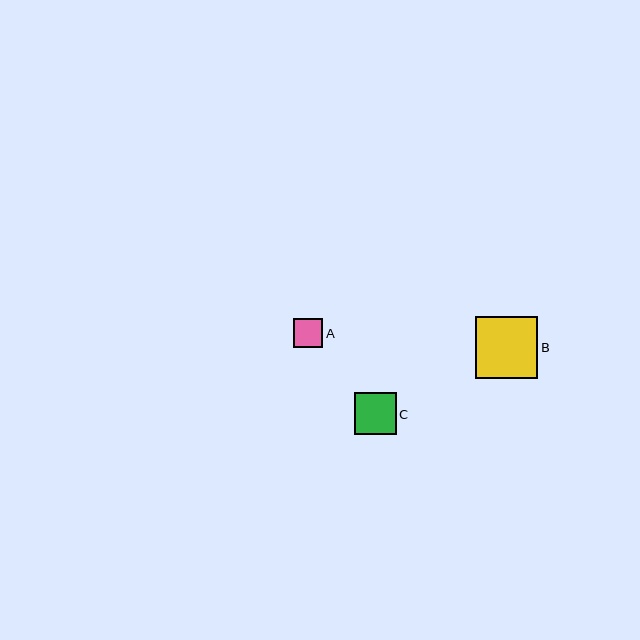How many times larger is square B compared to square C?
Square B is approximately 1.5 times the size of square C.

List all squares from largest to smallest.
From largest to smallest: B, C, A.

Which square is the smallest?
Square A is the smallest with a size of approximately 29 pixels.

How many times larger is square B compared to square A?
Square B is approximately 2.1 times the size of square A.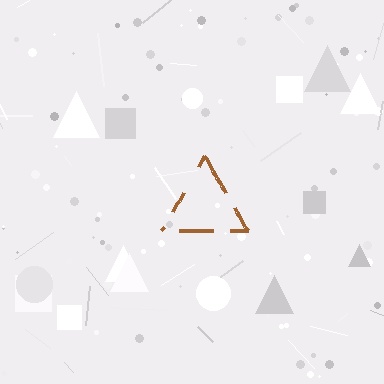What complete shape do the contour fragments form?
The contour fragments form a triangle.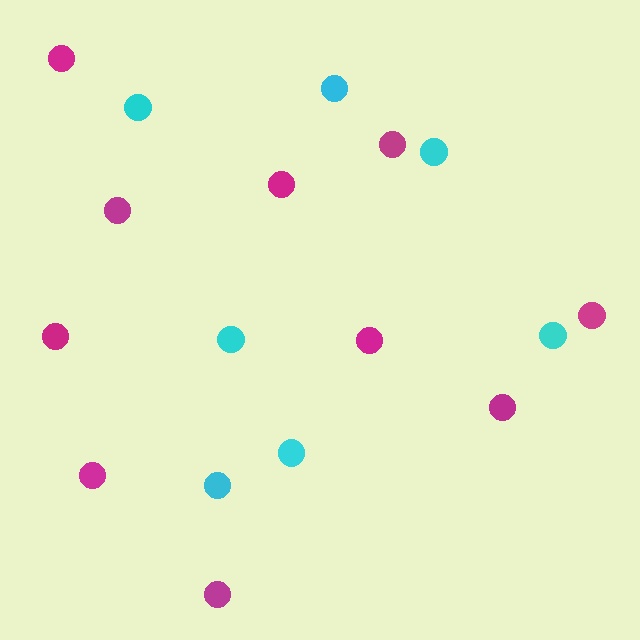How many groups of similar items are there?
There are 2 groups: one group of cyan circles (7) and one group of magenta circles (10).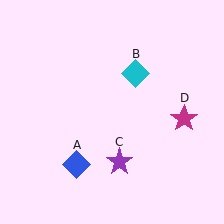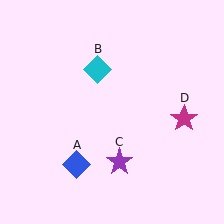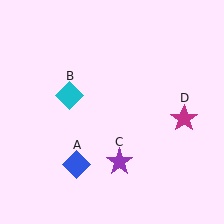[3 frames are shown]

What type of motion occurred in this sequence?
The cyan diamond (object B) rotated counterclockwise around the center of the scene.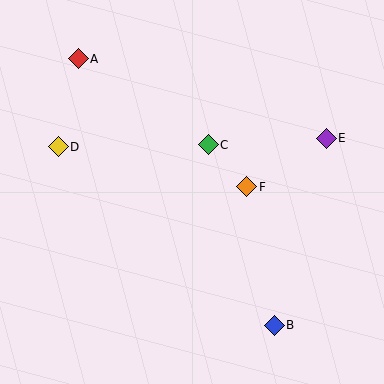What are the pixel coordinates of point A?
Point A is at (78, 59).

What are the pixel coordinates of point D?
Point D is at (58, 147).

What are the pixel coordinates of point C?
Point C is at (208, 145).